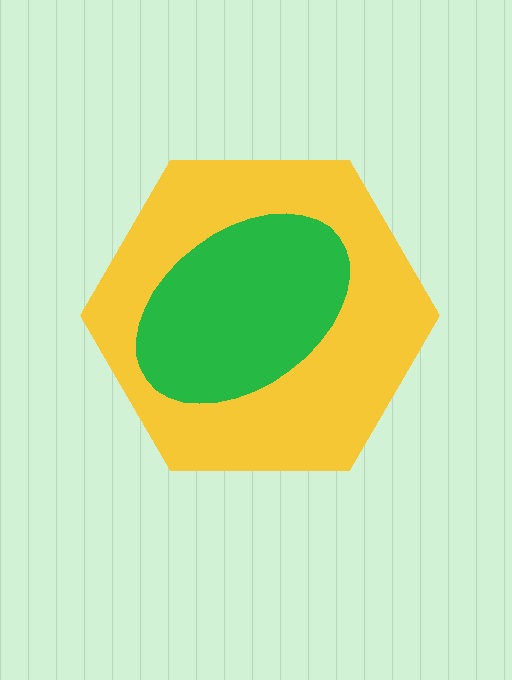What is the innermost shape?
The green ellipse.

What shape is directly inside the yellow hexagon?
The green ellipse.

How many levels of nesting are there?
2.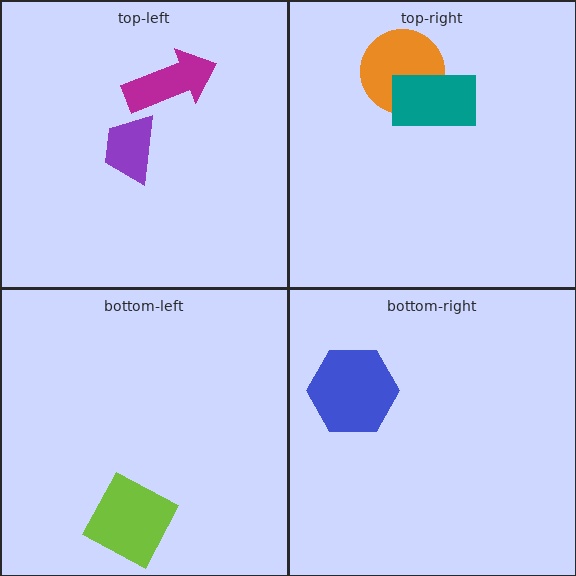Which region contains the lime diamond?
The bottom-left region.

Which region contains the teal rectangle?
The top-right region.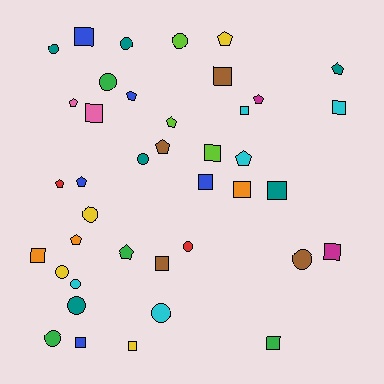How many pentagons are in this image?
There are 12 pentagons.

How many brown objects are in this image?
There are 4 brown objects.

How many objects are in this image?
There are 40 objects.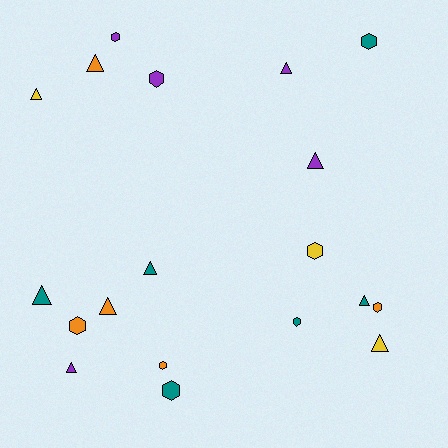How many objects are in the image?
There are 19 objects.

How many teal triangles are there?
There are 3 teal triangles.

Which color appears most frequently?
Teal, with 6 objects.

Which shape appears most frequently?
Triangle, with 10 objects.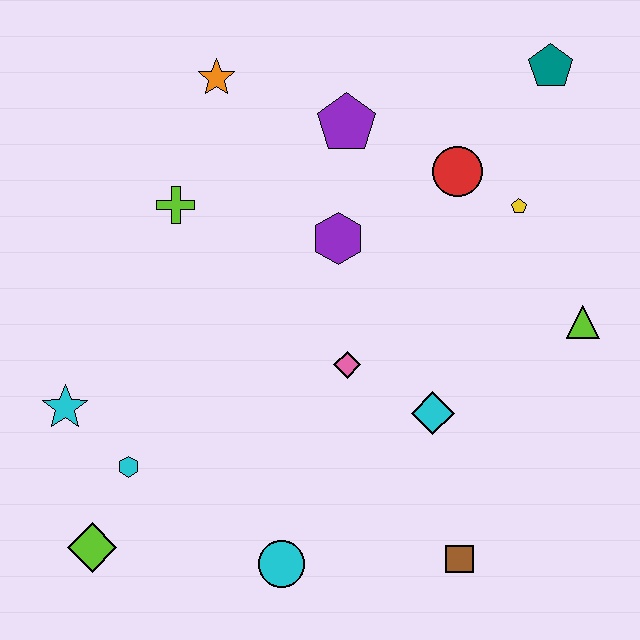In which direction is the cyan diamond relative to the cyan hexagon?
The cyan diamond is to the right of the cyan hexagon.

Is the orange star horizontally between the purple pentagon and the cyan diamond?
No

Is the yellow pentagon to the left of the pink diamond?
No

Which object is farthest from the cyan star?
The teal pentagon is farthest from the cyan star.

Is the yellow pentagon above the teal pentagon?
No